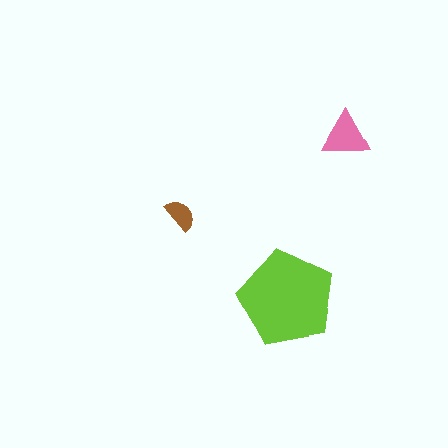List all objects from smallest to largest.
The brown semicircle, the pink triangle, the lime pentagon.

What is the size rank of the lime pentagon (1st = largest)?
1st.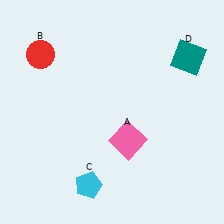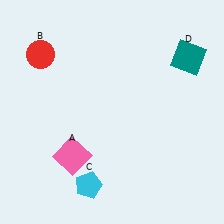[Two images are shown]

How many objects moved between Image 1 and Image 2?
1 object moved between the two images.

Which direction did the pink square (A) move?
The pink square (A) moved left.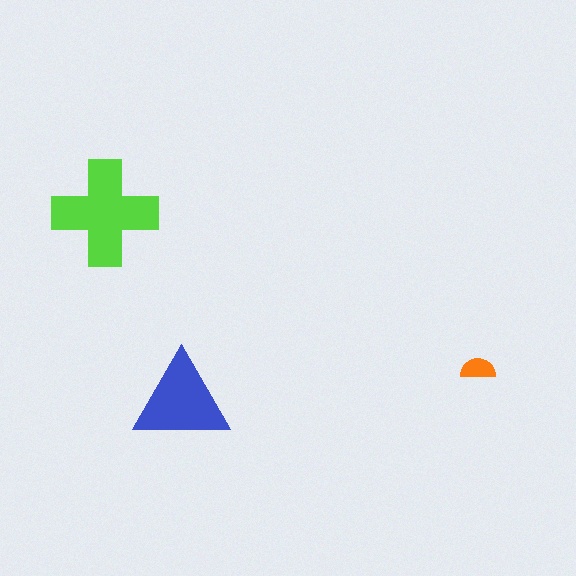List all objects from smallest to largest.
The orange semicircle, the blue triangle, the lime cross.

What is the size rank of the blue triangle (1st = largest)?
2nd.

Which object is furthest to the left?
The lime cross is leftmost.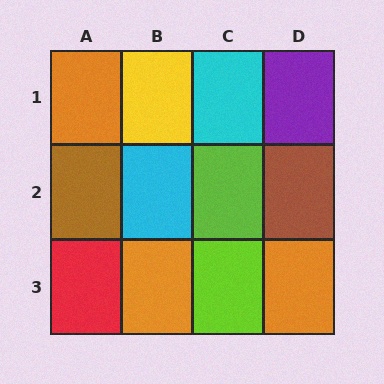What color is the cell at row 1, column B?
Yellow.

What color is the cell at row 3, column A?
Red.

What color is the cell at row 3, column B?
Orange.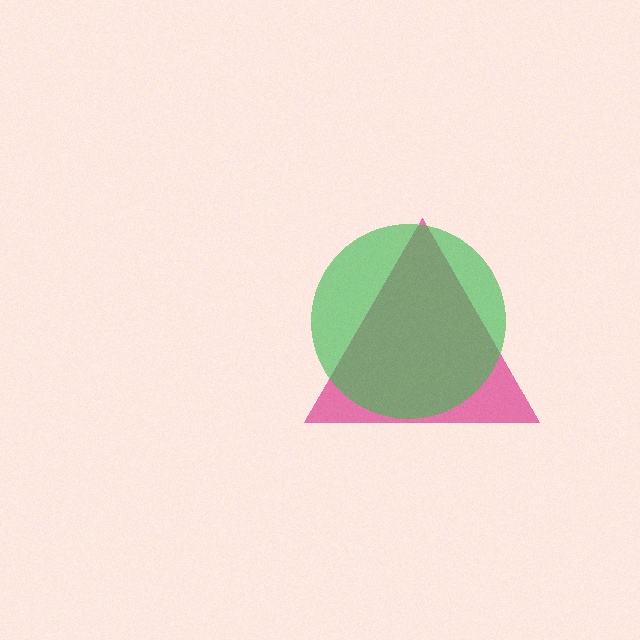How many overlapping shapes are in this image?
There are 2 overlapping shapes in the image.